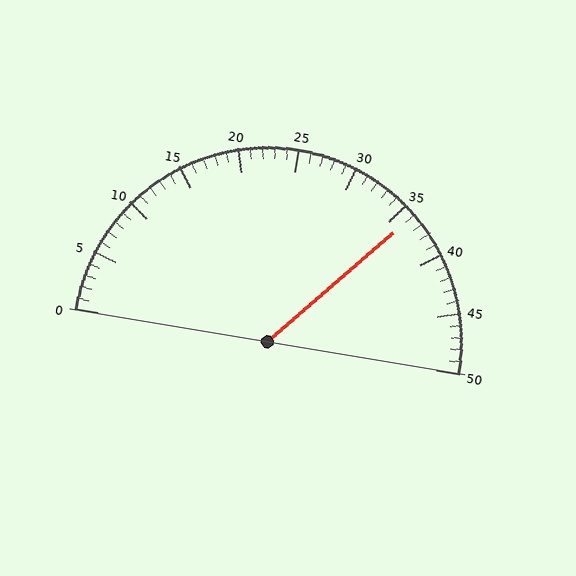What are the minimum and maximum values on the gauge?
The gauge ranges from 0 to 50.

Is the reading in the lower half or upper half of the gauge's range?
The reading is in the upper half of the range (0 to 50).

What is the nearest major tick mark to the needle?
The nearest major tick mark is 35.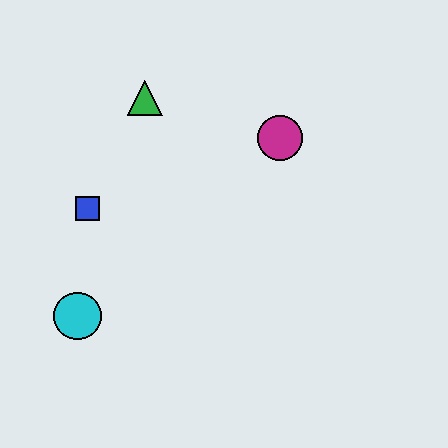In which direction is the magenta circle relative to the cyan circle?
The magenta circle is to the right of the cyan circle.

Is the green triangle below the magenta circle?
No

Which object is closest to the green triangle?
The blue square is closest to the green triangle.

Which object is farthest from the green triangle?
The cyan circle is farthest from the green triangle.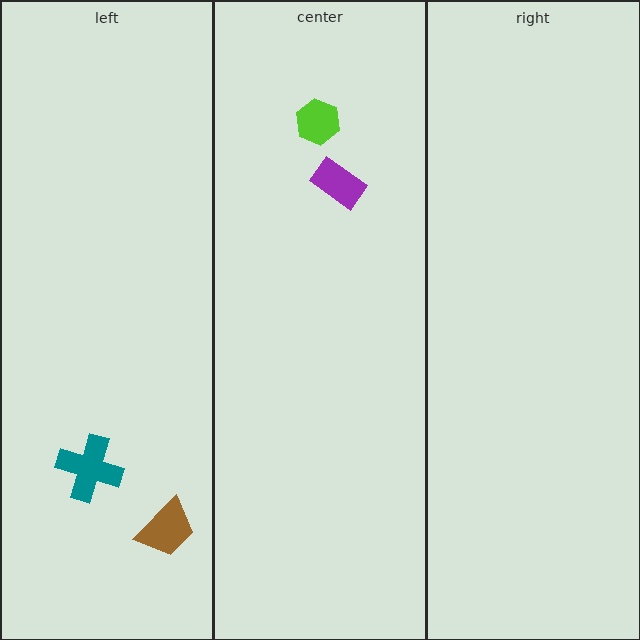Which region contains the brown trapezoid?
The left region.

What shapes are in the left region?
The teal cross, the brown trapezoid.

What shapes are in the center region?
The purple rectangle, the lime hexagon.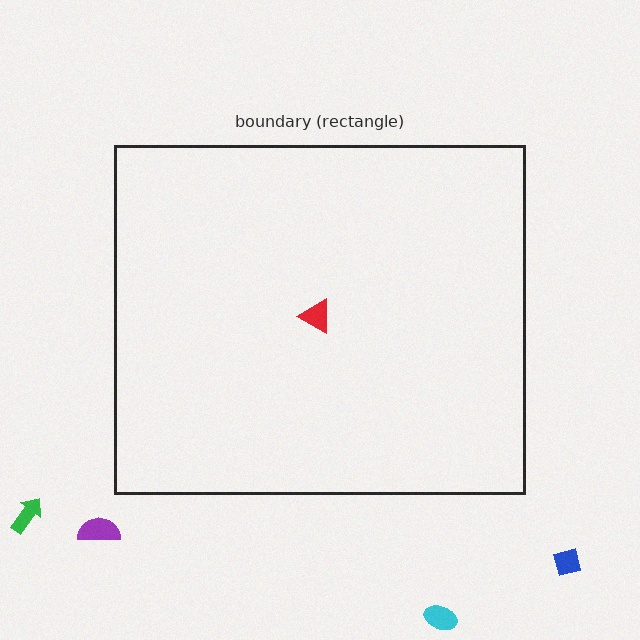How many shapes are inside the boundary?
1 inside, 4 outside.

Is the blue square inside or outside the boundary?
Outside.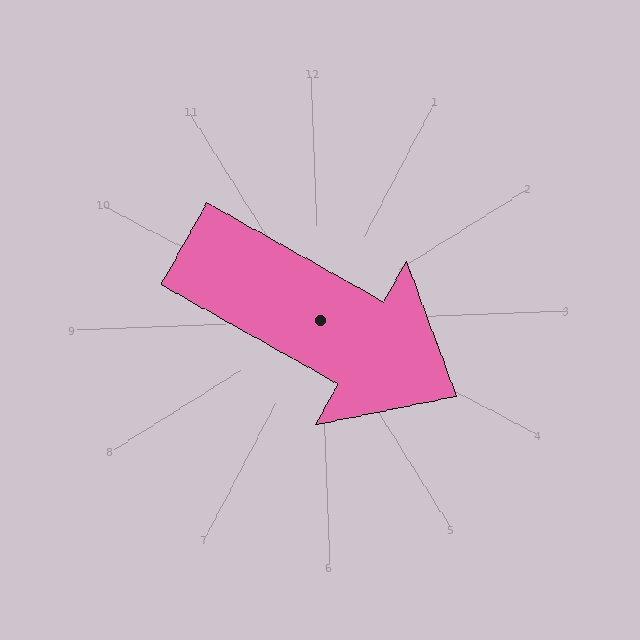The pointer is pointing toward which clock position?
Roughly 4 o'clock.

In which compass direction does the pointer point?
Southeast.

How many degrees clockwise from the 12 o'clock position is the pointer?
Approximately 121 degrees.